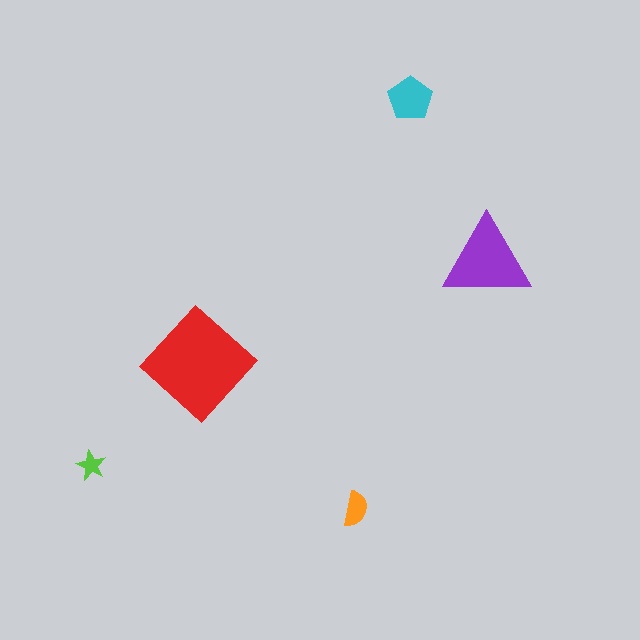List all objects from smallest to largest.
The lime star, the orange semicircle, the cyan pentagon, the purple triangle, the red diamond.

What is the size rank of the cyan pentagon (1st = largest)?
3rd.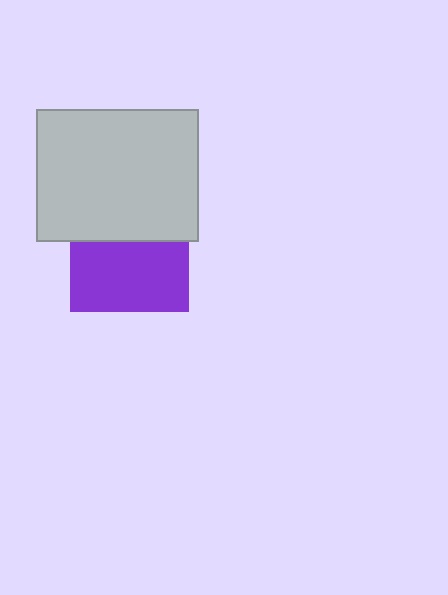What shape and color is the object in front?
The object in front is a light gray rectangle.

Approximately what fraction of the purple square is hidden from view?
Roughly 42% of the purple square is hidden behind the light gray rectangle.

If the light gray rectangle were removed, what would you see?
You would see the complete purple square.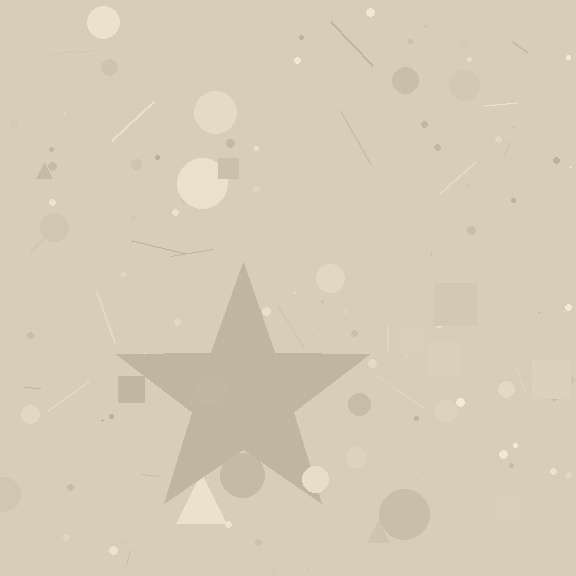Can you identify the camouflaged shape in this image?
The camouflaged shape is a star.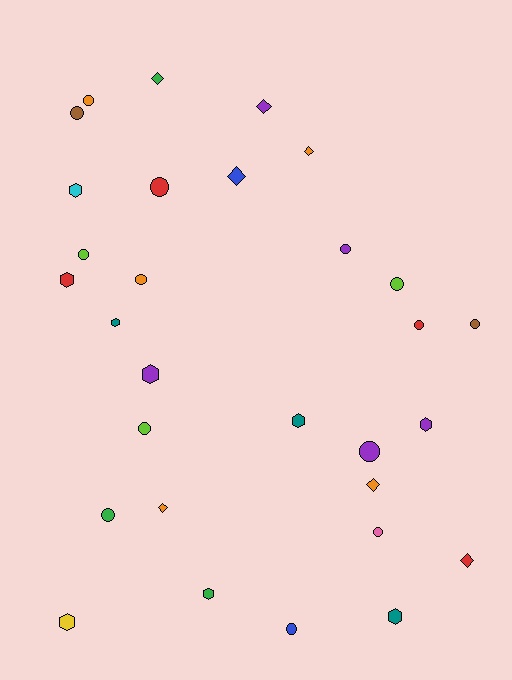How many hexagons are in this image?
There are 9 hexagons.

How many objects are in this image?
There are 30 objects.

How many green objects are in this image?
There are 3 green objects.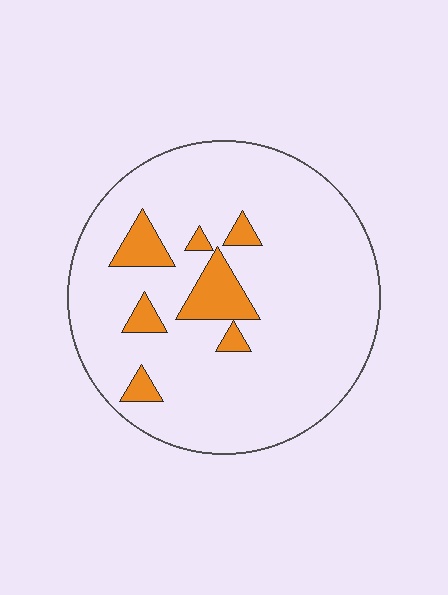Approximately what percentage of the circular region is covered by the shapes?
Approximately 10%.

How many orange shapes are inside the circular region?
7.